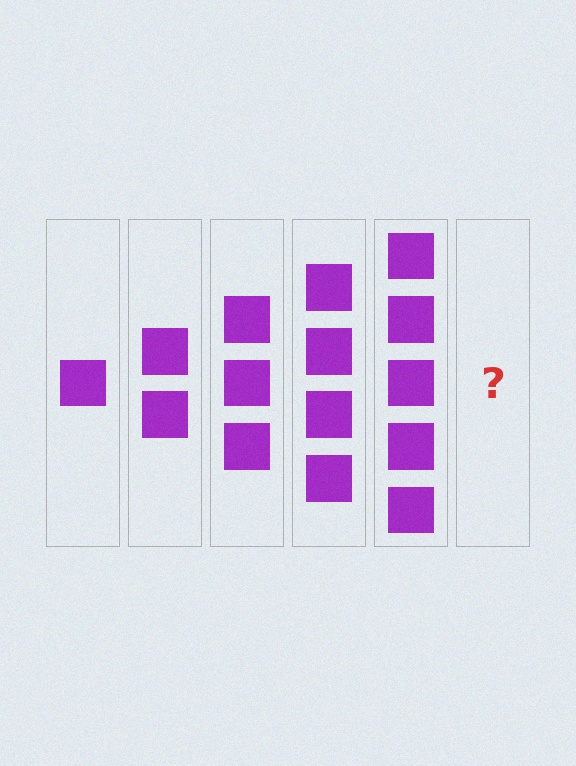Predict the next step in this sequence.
The next step is 6 squares.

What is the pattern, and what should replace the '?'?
The pattern is that each step adds one more square. The '?' should be 6 squares.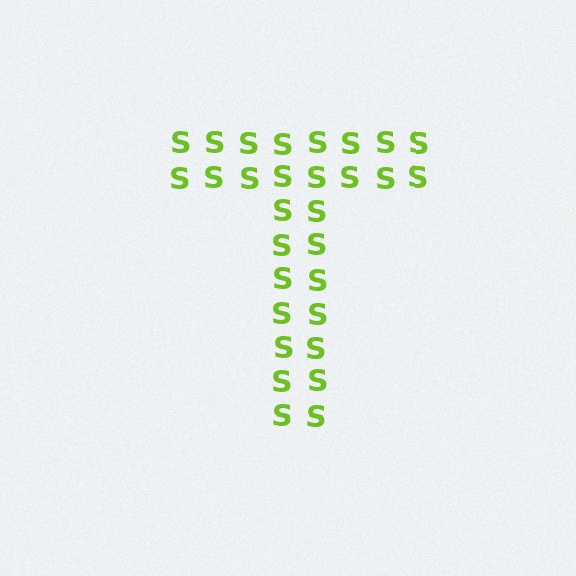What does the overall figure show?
The overall figure shows the letter T.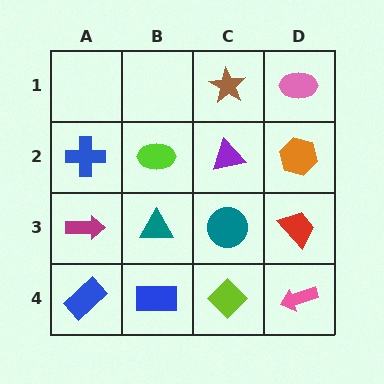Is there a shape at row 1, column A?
No, that cell is empty.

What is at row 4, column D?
A pink arrow.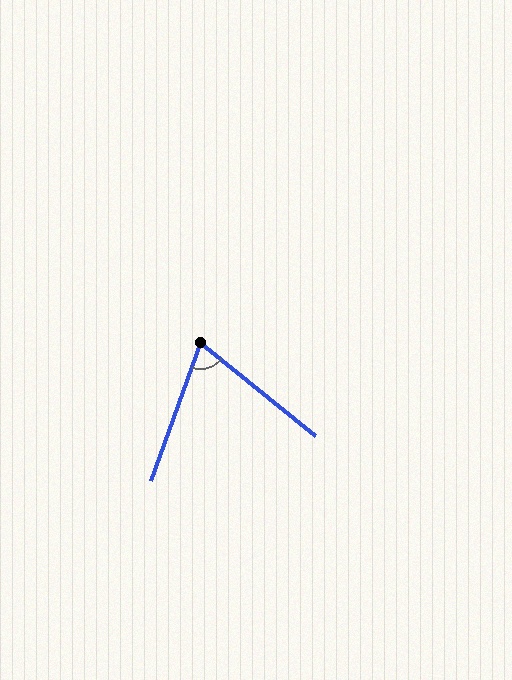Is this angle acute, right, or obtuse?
It is acute.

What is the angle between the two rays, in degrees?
Approximately 71 degrees.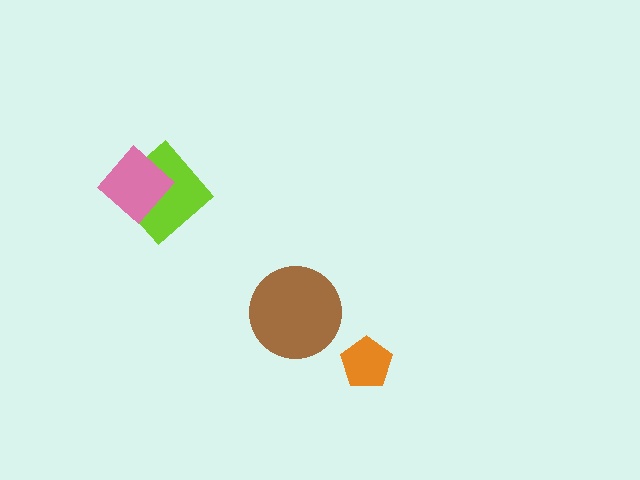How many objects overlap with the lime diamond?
1 object overlaps with the lime diamond.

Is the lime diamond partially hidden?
Yes, it is partially covered by another shape.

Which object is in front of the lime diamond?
The pink diamond is in front of the lime diamond.